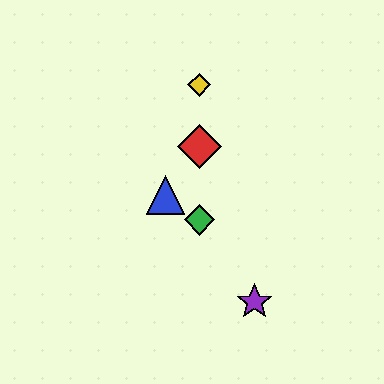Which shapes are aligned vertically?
The red diamond, the green diamond, the yellow diamond are aligned vertically.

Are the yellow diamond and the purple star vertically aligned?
No, the yellow diamond is at x≈199 and the purple star is at x≈255.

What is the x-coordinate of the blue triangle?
The blue triangle is at x≈166.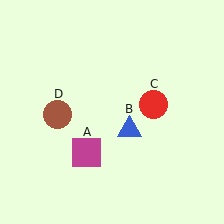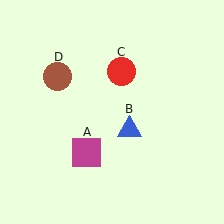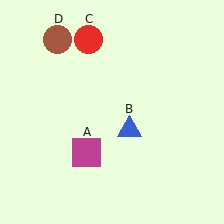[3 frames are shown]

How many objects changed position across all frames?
2 objects changed position: red circle (object C), brown circle (object D).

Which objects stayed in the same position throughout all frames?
Magenta square (object A) and blue triangle (object B) remained stationary.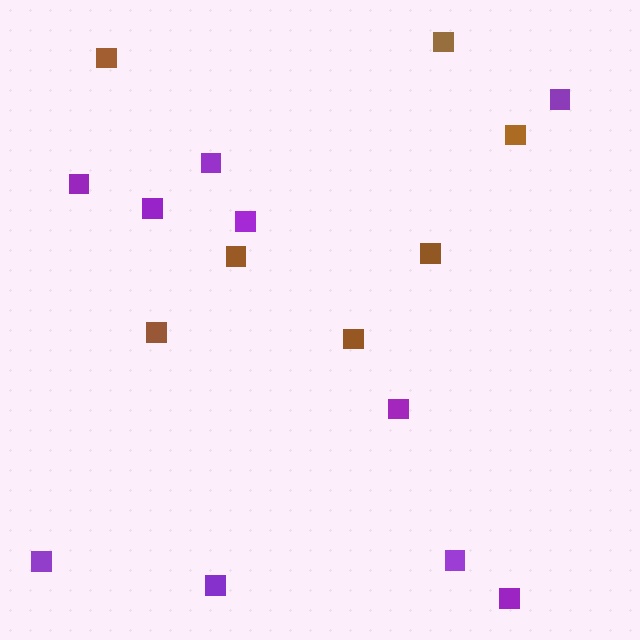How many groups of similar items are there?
There are 2 groups: one group of purple squares (10) and one group of brown squares (7).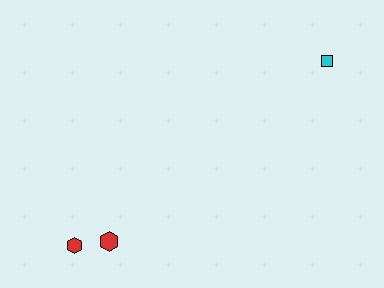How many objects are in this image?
There are 3 objects.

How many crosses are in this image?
There are no crosses.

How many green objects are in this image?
There are no green objects.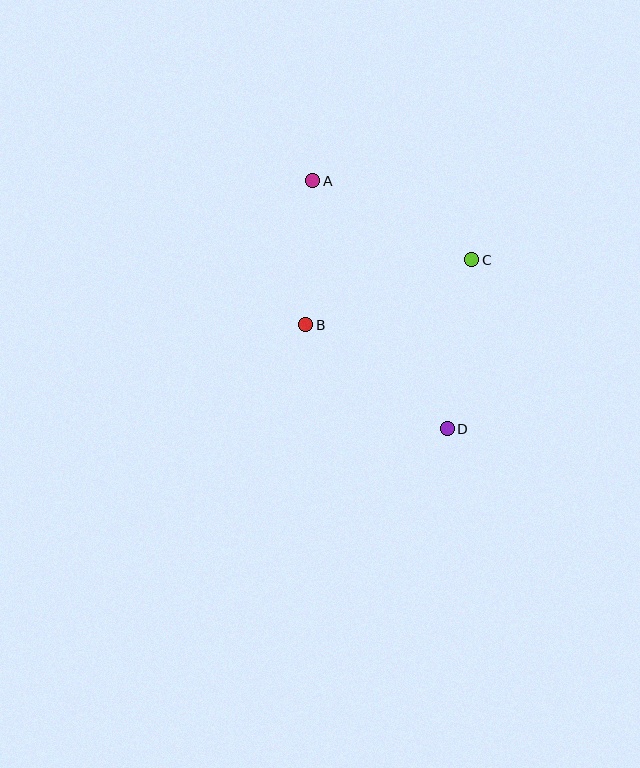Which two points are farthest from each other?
Points A and D are farthest from each other.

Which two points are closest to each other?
Points A and B are closest to each other.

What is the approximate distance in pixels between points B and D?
The distance between B and D is approximately 176 pixels.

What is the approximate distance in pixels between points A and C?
The distance between A and C is approximately 178 pixels.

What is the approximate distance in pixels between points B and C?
The distance between B and C is approximately 178 pixels.